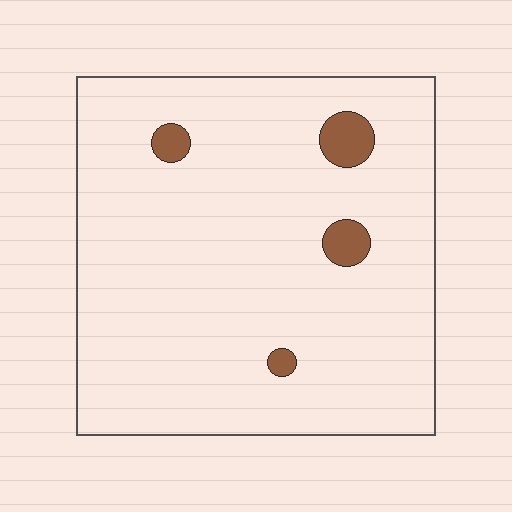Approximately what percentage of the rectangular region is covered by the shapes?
Approximately 5%.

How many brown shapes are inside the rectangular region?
4.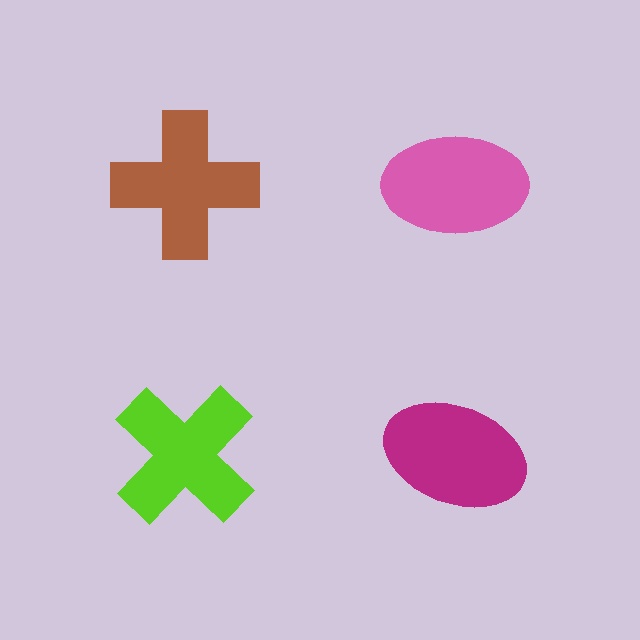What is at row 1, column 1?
A brown cross.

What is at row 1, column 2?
A pink ellipse.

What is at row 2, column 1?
A lime cross.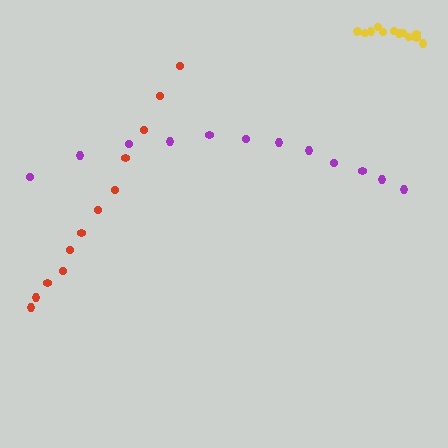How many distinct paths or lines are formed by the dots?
There are 3 distinct paths.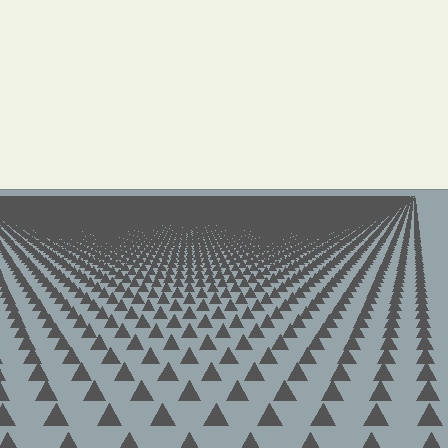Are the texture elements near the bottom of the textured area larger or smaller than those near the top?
Larger. Near the bottom, elements are closer to the viewer and appear at a bigger on-screen size.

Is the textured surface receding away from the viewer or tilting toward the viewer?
The surface is receding away from the viewer. Texture elements get smaller and denser toward the top.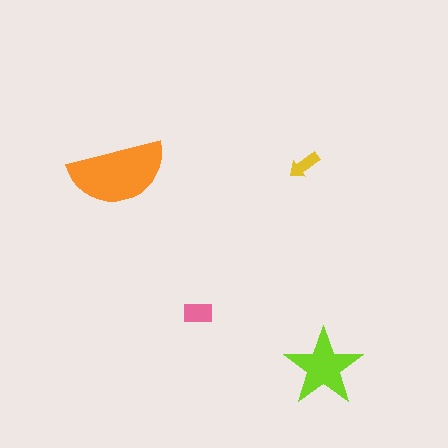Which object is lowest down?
The lime star is bottommost.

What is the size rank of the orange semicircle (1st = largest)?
1st.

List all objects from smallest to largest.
The yellow arrow, the pink rectangle, the lime star, the orange semicircle.